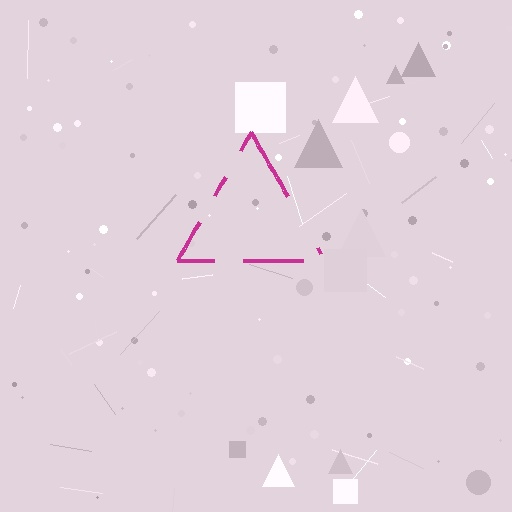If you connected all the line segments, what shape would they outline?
They would outline a triangle.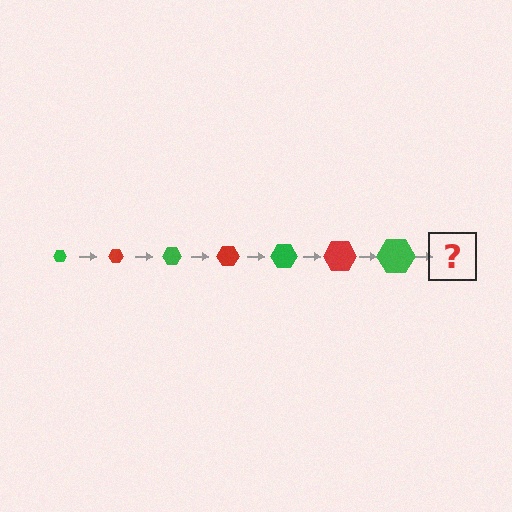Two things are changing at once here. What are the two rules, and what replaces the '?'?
The two rules are that the hexagon grows larger each step and the color cycles through green and red. The '?' should be a red hexagon, larger than the previous one.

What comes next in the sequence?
The next element should be a red hexagon, larger than the previous one.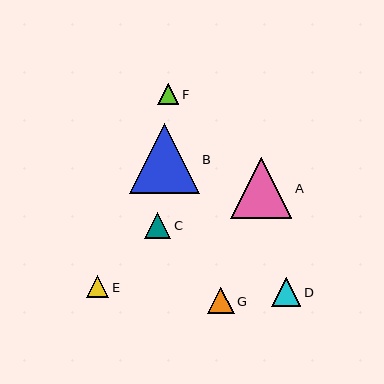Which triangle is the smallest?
Triangle F is the smallest with a size of approximately 21 pixels.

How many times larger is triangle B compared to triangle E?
Triangle B is approximately 3.2 times the size of triangle E.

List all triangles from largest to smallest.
From largest to smallest: B, A, D, C, G, E, F.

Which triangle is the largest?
Triangle B is the largest with a size of approximately 70 pixels.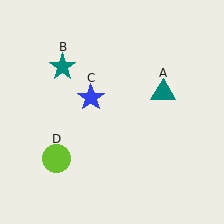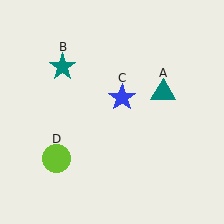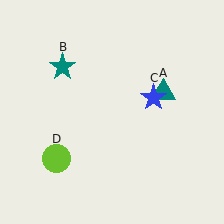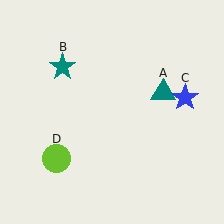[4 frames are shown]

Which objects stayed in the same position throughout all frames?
Teal triangle (object A) and teal star (object B) and lime circle (object D) remained stationary.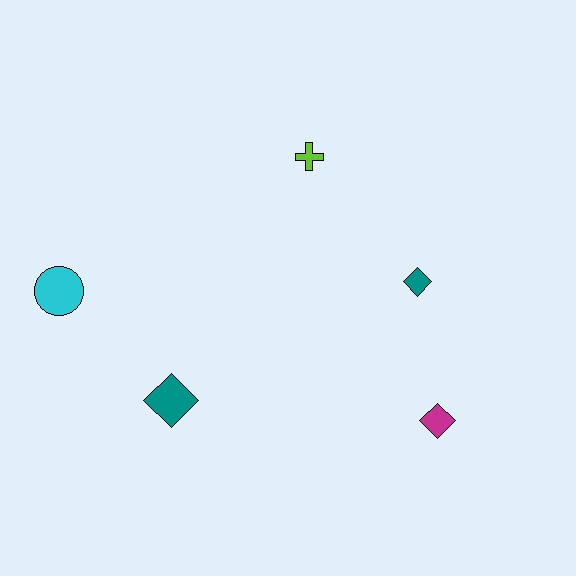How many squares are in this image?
There are no squares.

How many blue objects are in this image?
There are no blue objects.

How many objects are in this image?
There are 5 objects.